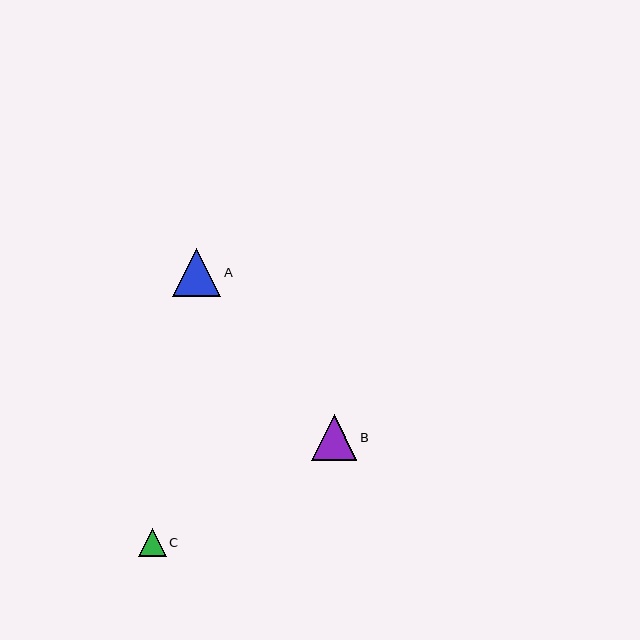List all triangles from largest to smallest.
From largest to smallest: A, B, C.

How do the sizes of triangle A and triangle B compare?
Triangle A and triangle B are approximately the same size.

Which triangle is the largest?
Triangle A is the largest with a size of approximately 48 pixels.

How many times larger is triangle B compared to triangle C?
Triangle B is approximately 1.7 times the size of triangle C.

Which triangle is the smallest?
Triangle C is the smallest with a size of approximately 27 pixels.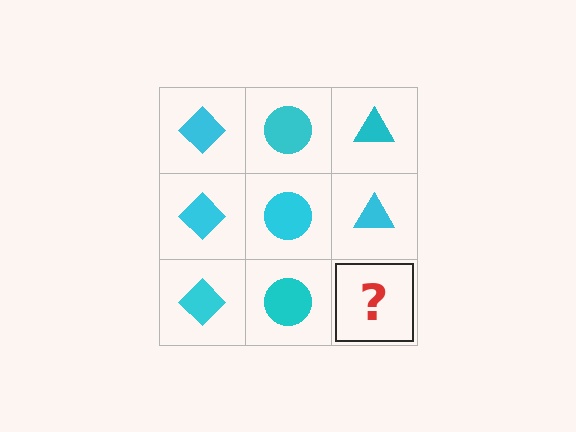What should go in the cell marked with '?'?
The missing cell should contain a cyan triangle.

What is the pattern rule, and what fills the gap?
The rule is that each column has a consistent shape. The gap should be filled with a cyan triangle.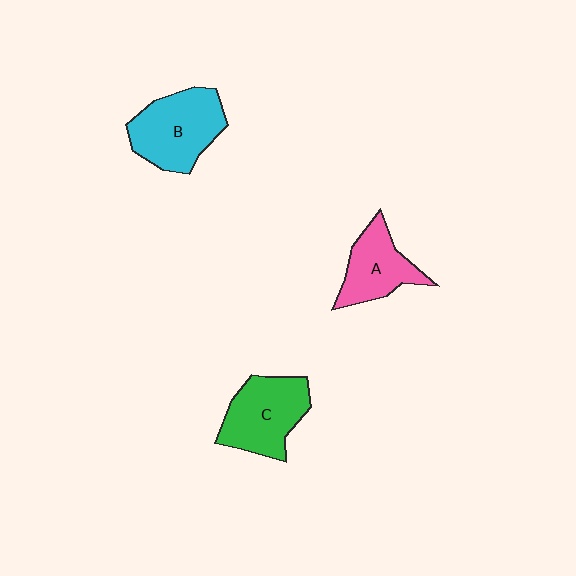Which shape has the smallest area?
Shape A (pink).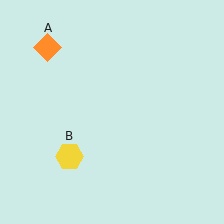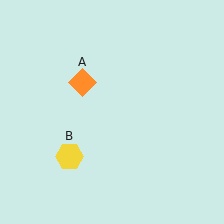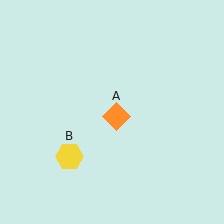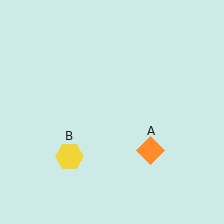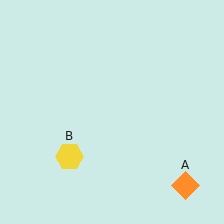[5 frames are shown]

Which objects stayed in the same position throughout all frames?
Yellow hexagon (object B) remained stationary.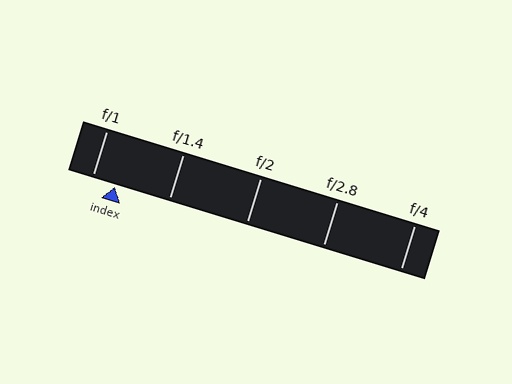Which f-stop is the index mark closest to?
The index mark is closest to f/1.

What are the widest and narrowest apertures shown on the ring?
The widest aperture shown is f/1 and the narrowest is f/4.